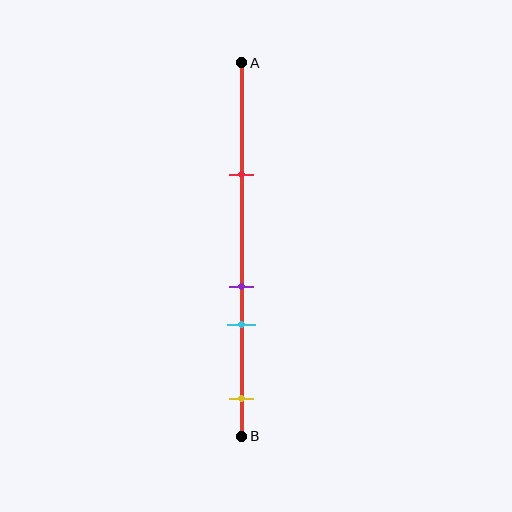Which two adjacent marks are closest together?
The purple and cyan marks are the closest adjacent pair.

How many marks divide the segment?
There are 4 marks dividing the segment.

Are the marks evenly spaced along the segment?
No, the marks are not evenly spaced.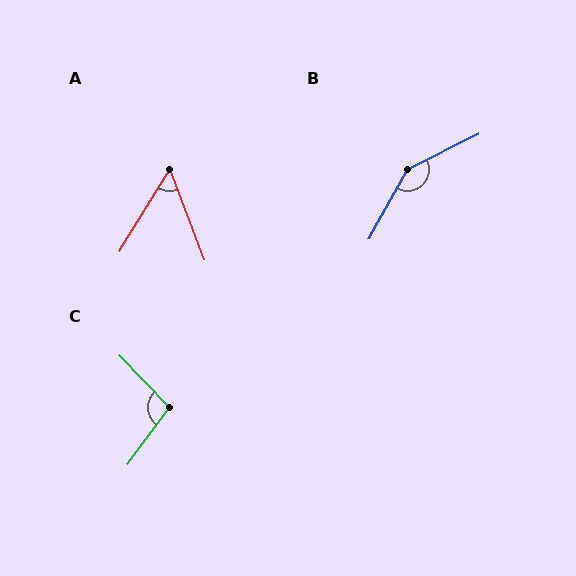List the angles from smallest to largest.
A (52°), C (101°), B (145°).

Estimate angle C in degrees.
Approximately 101 degrees.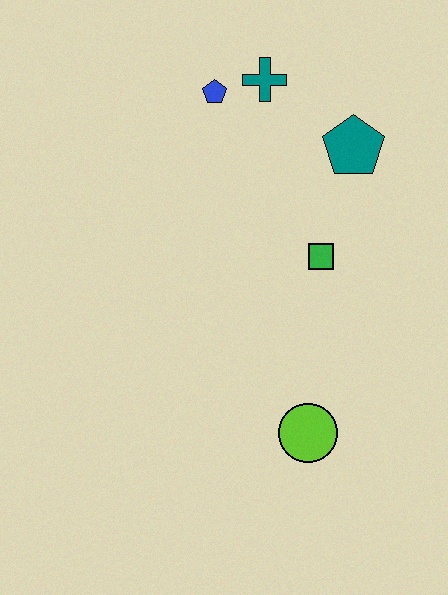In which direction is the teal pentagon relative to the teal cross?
The teal pentagon is to the right of the teal cross.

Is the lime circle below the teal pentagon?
Yes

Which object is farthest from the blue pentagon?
The lime circle is farthest from the blue pentagon.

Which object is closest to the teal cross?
The blue pentagon is closest to the teal cross.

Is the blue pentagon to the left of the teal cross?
Yes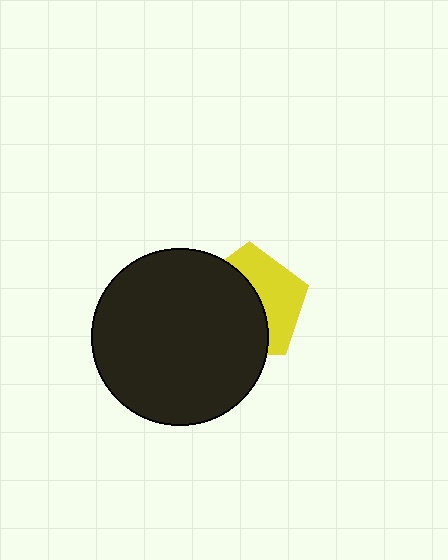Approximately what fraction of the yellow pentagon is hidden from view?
Roughly 57% of the yellow pentagon is hidden behind the black circle.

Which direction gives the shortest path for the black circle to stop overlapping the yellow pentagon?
Moving left gives the shortest separation.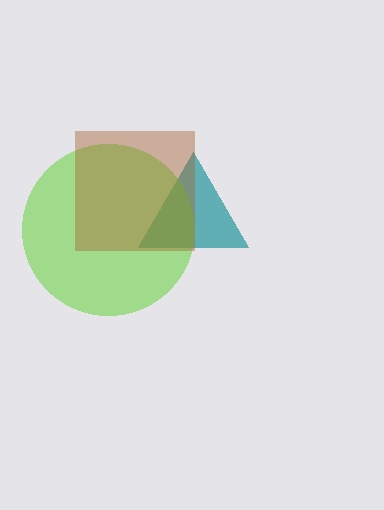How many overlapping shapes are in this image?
There are 3 overlapping shapes in the image.